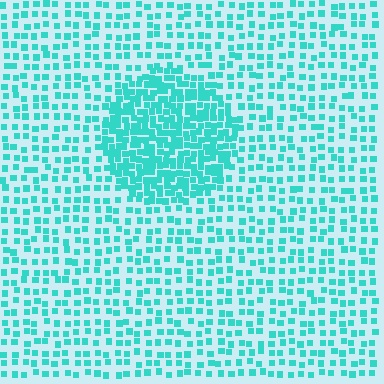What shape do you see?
I see a circle.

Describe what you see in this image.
The image contains small cyan elements arranged at two different densities. A circle-shaped region is visible where the elements are more densely packed than the surrounding area.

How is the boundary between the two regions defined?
The boundary is defined by a change in element density (approximately 2.3x ratio). All elements are the same color, size, and shape.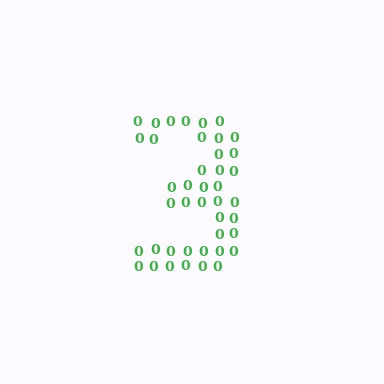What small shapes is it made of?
It is made of small digit 0's.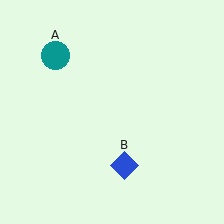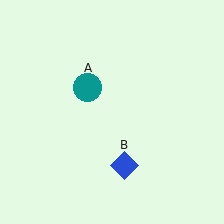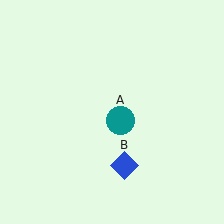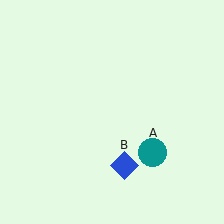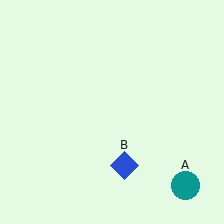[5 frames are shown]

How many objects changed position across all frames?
1 object changed position: teal circle (object A).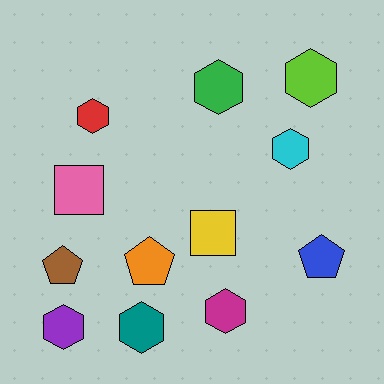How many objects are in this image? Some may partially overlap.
There are 12 objects.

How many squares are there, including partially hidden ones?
There are 2 squares.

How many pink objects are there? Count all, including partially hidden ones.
There is 1 pink object.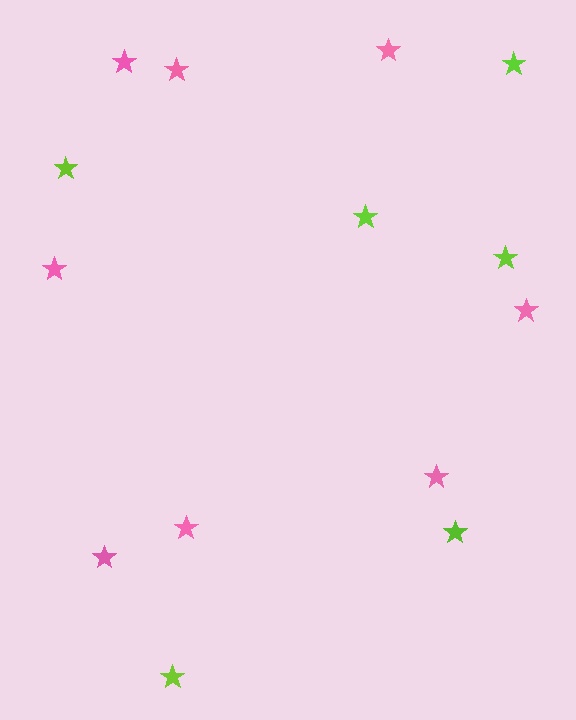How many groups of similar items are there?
There are 2 groups: one group of pink stars (8) and one group of lime stars (6).